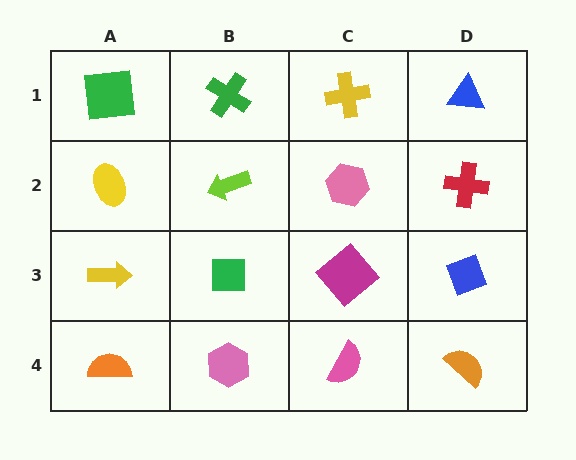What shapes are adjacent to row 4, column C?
A magenta diamond (row 3, column C), a pink hexagon (row 4, column B), an orange semicircle (row 4, column D).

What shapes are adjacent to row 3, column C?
A pink hexagon (row 2, column C), a pink semicircle (row 4, column C), a green square (row 3, column B), a blue diamond (row 3, column D).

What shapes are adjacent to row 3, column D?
A red cross (row 2, column D), an orange semicircle (row 4, column D), a magenta diamond (row 3, column C).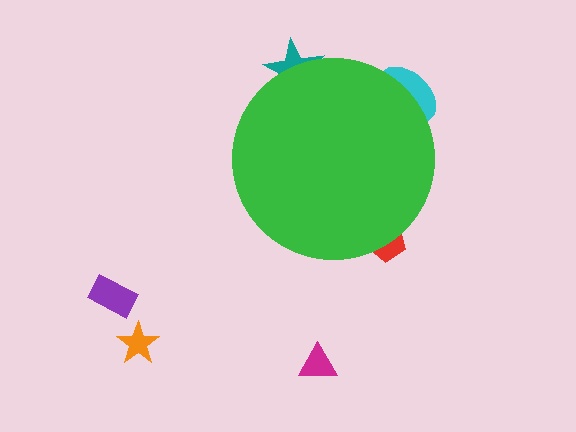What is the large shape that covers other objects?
A green circle.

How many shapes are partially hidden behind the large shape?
3 shapes are partially hidden.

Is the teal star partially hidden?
Yes, the teal star is partially hidden behind the green circle.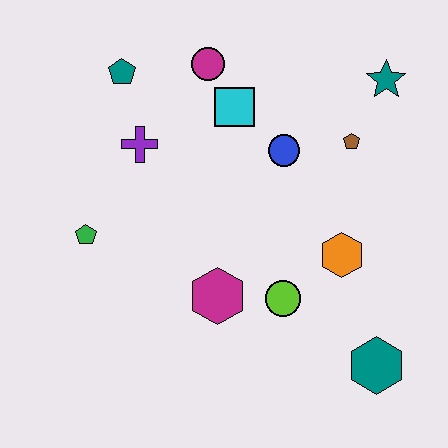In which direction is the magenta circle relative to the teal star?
The magenta circle is to the left of the teal star.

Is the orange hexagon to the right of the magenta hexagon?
Yes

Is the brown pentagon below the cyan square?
Yes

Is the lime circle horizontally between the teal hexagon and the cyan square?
Yes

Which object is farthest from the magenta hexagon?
The teal star is farthest from the magenta hexagon.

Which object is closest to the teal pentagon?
The purple cross is closest to the teal pentagon.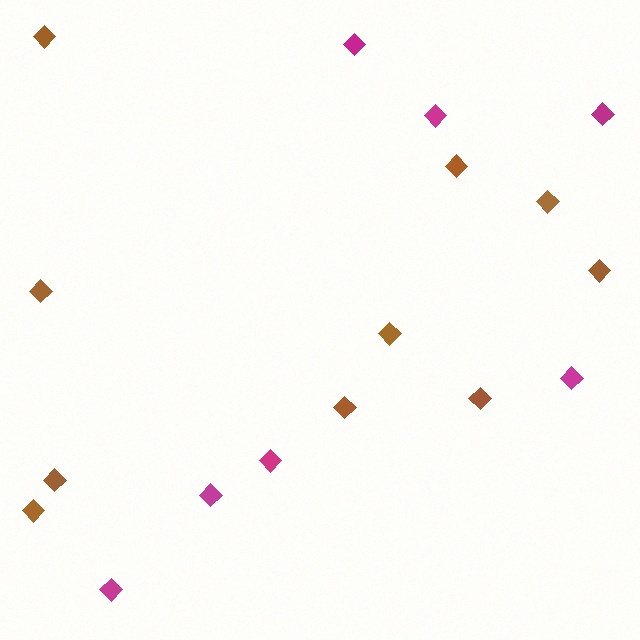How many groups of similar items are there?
There are 2 groups: one group of magenta diamonds (7) and one group of brown diamonds (10).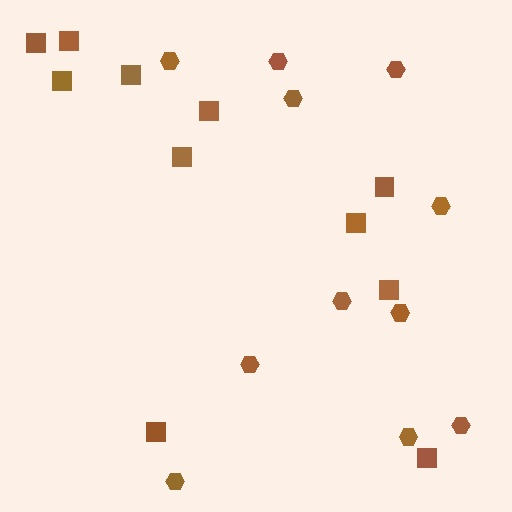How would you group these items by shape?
There are 2 groups: one group of squares (11) and one group of hexagons (11).